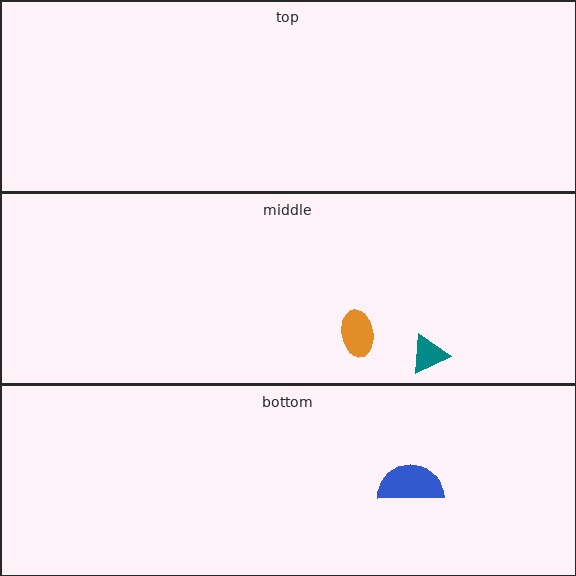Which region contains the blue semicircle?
The bottom region.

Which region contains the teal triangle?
The middle region.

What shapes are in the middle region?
The orange ellipse, the teal triangle.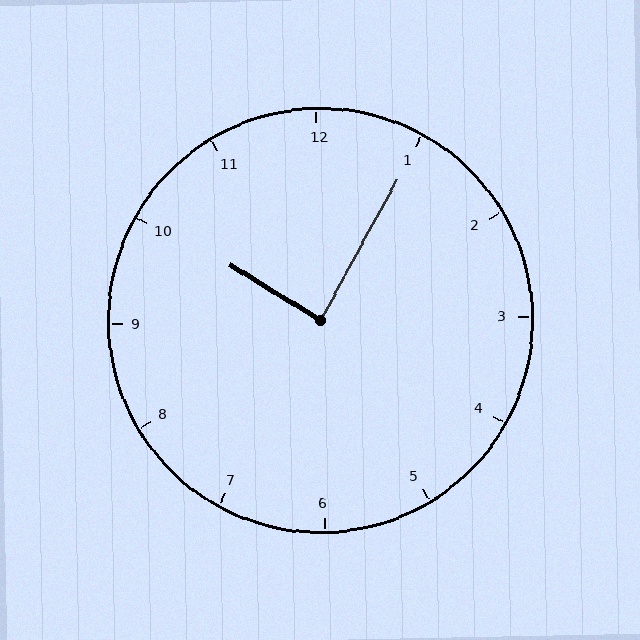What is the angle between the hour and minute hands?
Approximately 88 degrees.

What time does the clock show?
10:05.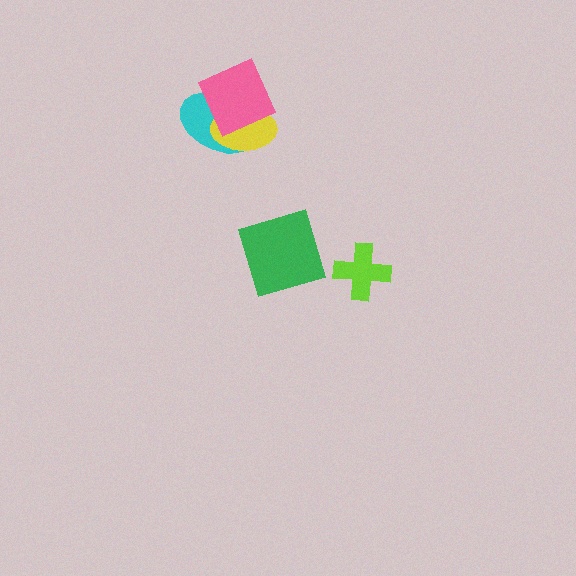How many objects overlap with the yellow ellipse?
2 objects overlap with the yellow ellipse.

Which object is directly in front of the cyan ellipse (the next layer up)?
The yellow ellipse is directly in front of the cyan ellipse.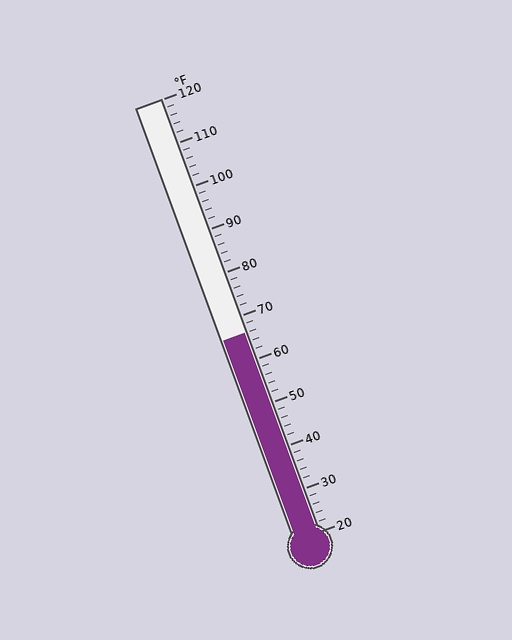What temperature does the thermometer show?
The thermometer shows approximately 66°F.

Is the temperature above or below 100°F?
The temperature is below 100°F.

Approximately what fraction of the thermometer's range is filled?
The thermometer is filled to approximately 45% of its range.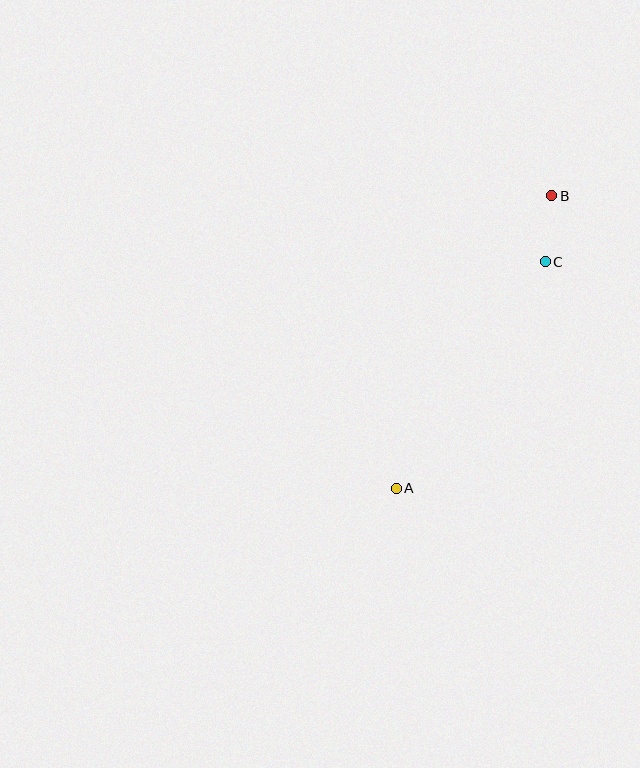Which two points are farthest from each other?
Points A and B are farthest from each other.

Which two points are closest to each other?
Points B and C are closest to each other.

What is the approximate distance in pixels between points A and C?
The distance between A and C is approximately 271 pixels.